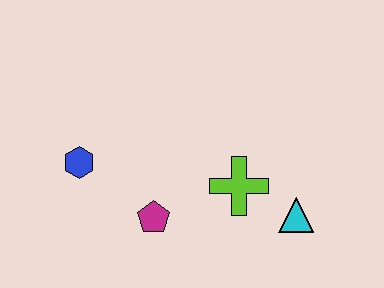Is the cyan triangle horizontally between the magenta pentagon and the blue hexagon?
No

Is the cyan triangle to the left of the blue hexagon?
No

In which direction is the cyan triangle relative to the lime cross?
The cyan triangle is to the right of the lime cross.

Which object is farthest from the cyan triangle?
The blue hexagon is farthest from the cyan triangle.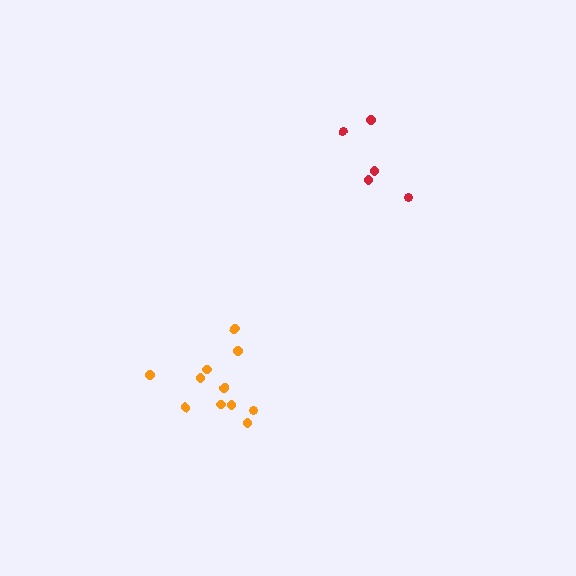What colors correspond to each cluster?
The clusters are colored: orange, red.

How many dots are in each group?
Group 1: 11 dots, Group 2: 5 dots (16 total).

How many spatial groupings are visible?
There are 2 spatial groupings.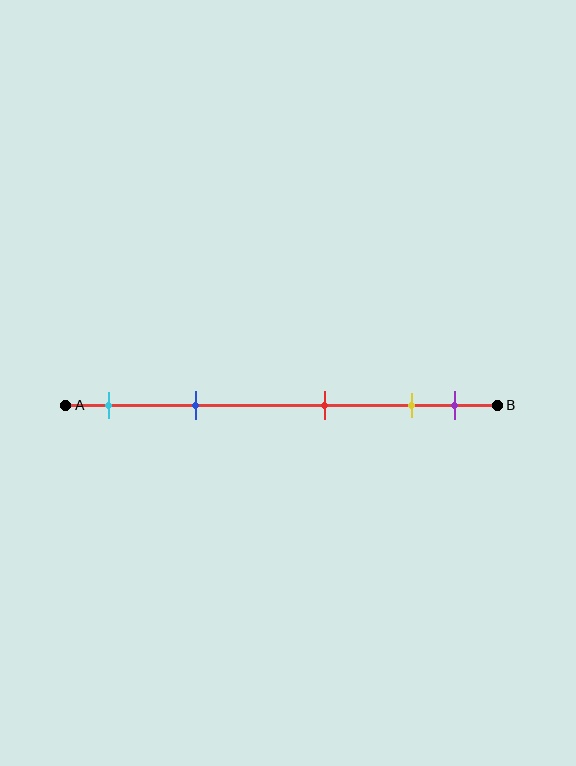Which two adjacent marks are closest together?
The yellow and purple marks are the closest adjacent pair.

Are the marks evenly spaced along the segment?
No, the marks are not evenly spaced.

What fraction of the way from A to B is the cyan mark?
The cyan mark is approximately 10% (0.1) of the way from A to B.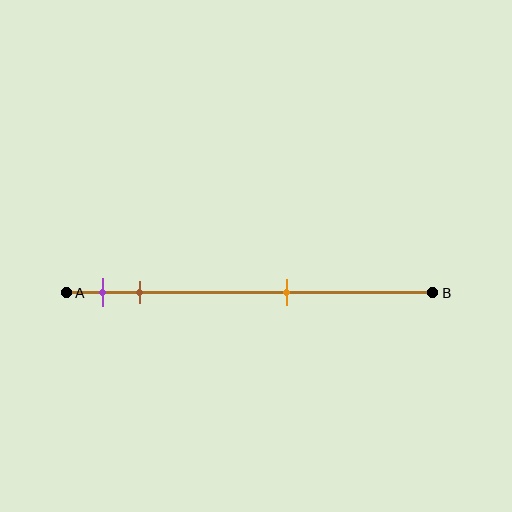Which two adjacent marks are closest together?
The purple and brown marks are the closest adjacent pair.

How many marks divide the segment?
There are 3 marks dividing the segment.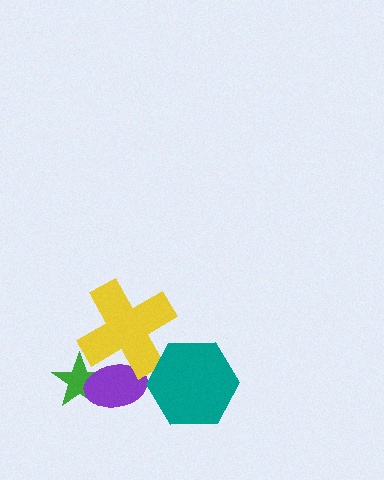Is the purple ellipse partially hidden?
Yes, it is partially covered by another shape.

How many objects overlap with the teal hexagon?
1 object overlaps with the teal hexagon.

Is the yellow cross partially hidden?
Yes, it is partially covered by another shape.